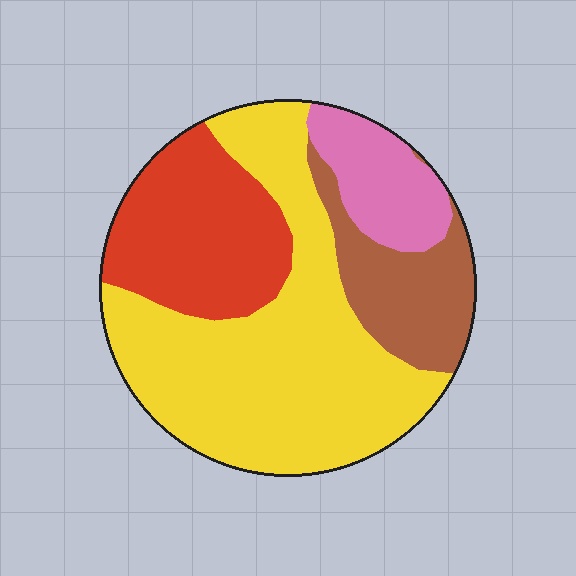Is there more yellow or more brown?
Yellow.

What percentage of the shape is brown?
Brown covers about 15% of the shape.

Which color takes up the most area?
Yellow, at roughly 50%.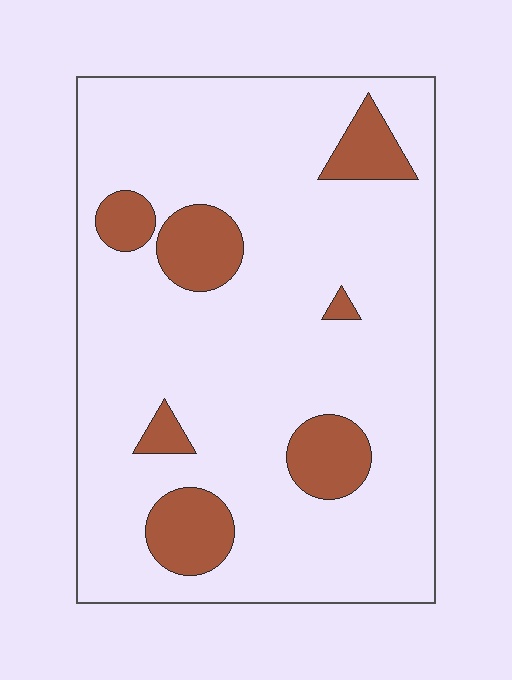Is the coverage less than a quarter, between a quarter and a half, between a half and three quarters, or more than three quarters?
Less than a quarter.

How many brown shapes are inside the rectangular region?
7.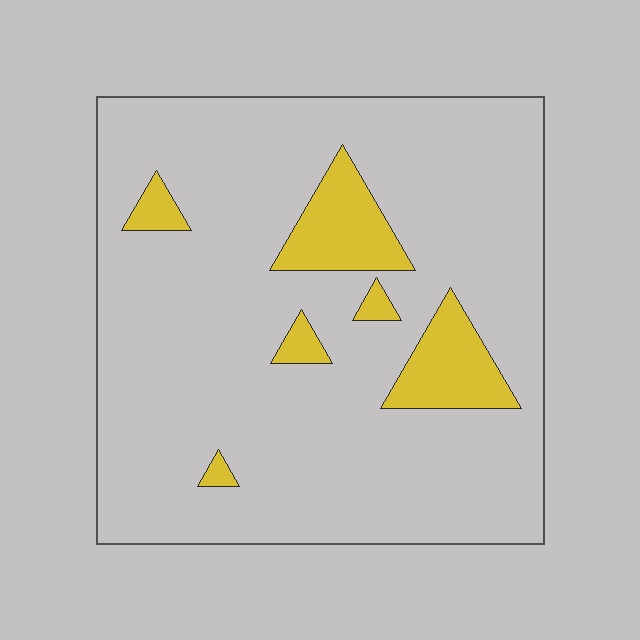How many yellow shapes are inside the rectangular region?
6.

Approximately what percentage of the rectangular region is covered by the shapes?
Approximately 10%.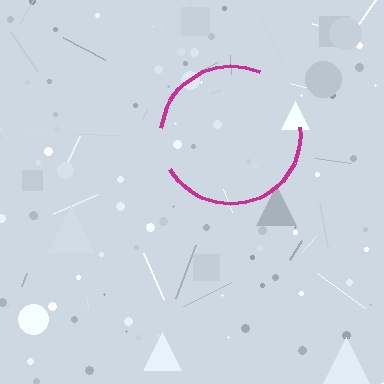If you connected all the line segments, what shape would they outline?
They would outline a circle.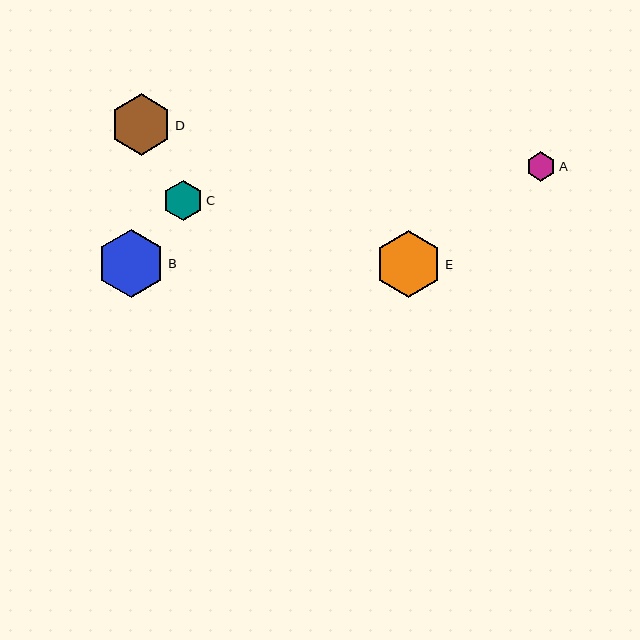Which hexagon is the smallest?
Hexagon A is the smallest with a size of approximately 30 pixels.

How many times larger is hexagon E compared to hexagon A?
Hexagon E is approximately 2.3 times the size of hexagon A.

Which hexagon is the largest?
Hexagon B is the largest with a size of approximately 69 pixels.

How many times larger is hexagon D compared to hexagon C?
Hexagon D is approximately 1.5 times the size of hexagon C.